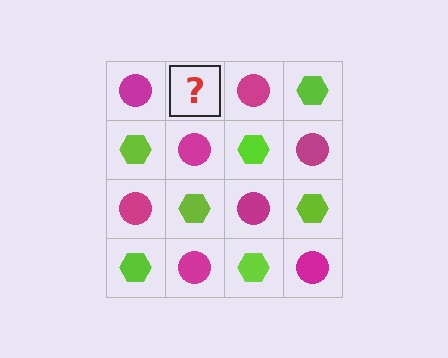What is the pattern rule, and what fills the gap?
The rule is that it alternates magenta circle and lime hexagon in a checkerboard pattern. The gap should be filled with a lime hexagon.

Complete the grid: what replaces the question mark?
The question mark should be replaced with a lime hexagon.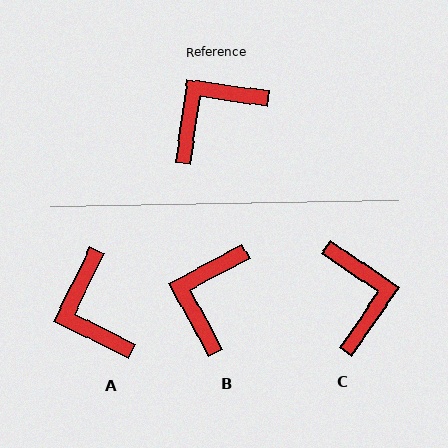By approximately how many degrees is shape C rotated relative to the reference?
Approximately 116 degrees clockwise.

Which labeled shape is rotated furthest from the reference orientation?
C, about 116 degrees away.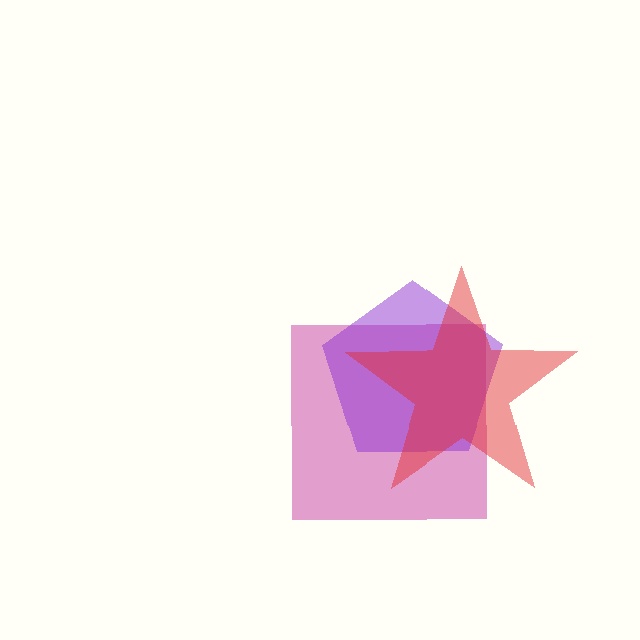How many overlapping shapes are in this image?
There are 3 overlapping shapes in the image.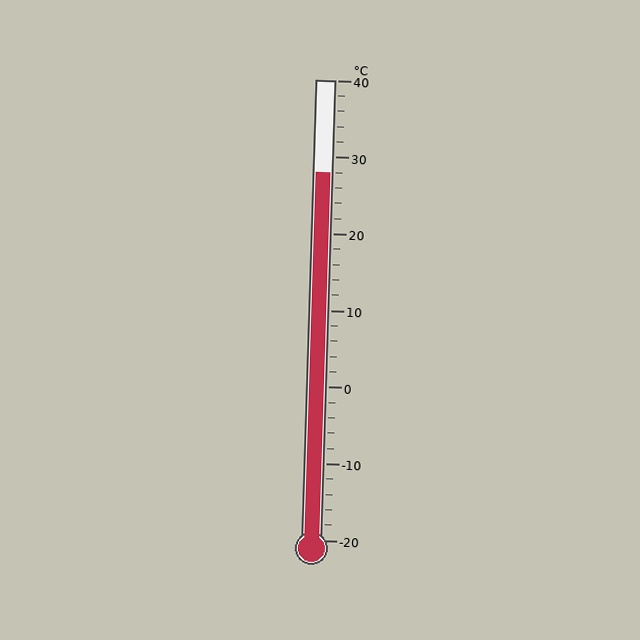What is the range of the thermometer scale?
The thermometer scale ranges from -20°C to 40°C.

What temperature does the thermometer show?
The thermometer shows approximately 28°C.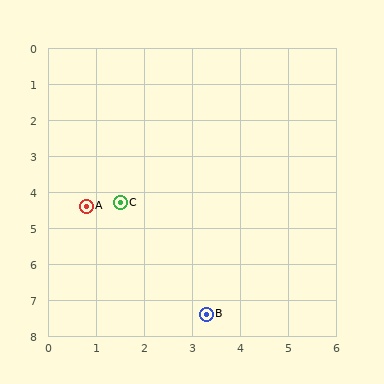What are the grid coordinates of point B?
Point B is at approximately (3.3, 7.4).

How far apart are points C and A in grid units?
Points C and A are about 0.7 grid units apart.